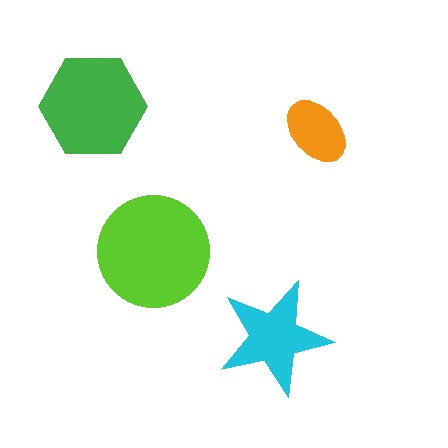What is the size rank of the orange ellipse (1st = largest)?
4th.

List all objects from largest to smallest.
The lime circle, the green hexagon, the cyan star, the orange ellipse.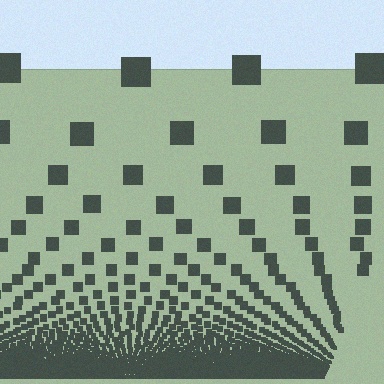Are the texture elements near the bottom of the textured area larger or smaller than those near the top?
Smaller. The gradient is inverted — elements near the bottom are smaller and denser.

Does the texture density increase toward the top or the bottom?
Density increases toward the bottom.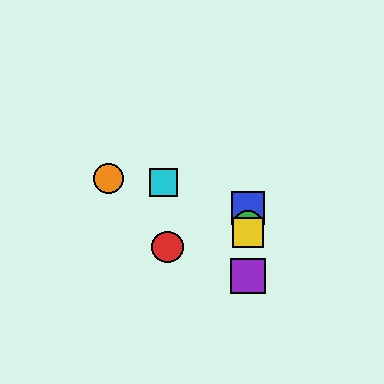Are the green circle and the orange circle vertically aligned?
No, the green circle is at x≈248 and the orange circle is at x≈109.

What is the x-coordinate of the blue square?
The blue square is at x≈248.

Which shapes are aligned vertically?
The blue square, the green circle, the yellow square, the purple square are aligned vertically.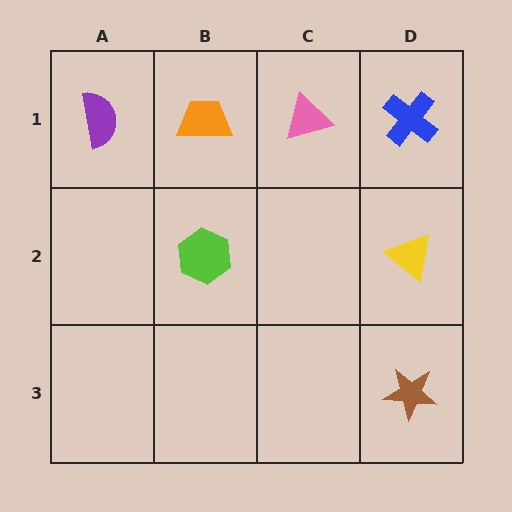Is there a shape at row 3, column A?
No, that cell is empty.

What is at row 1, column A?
A purple semicircle.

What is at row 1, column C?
A pink triangle.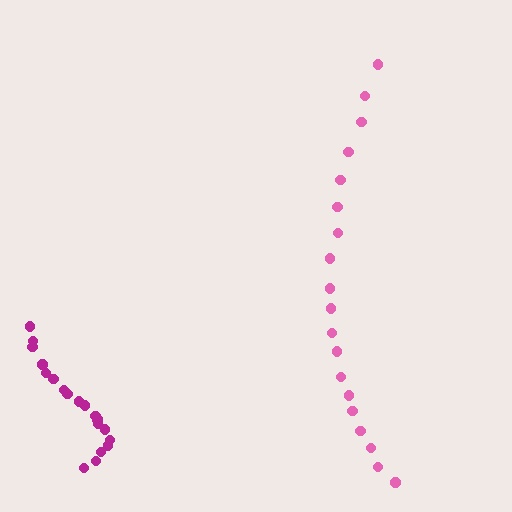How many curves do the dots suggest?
There are 2 distinct paths.